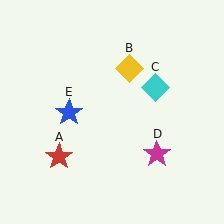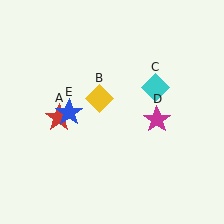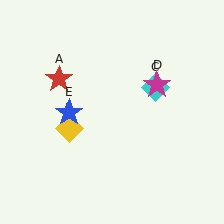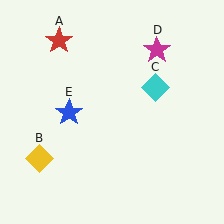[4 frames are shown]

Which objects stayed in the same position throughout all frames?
Cyan diamond (object C) and blue star (object E) remained stationary.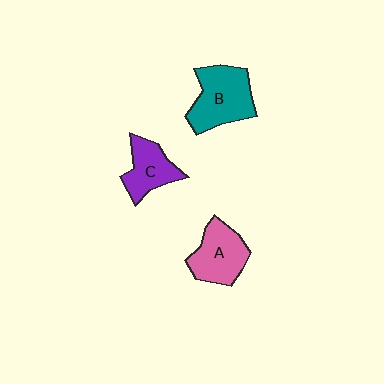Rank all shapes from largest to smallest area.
From largest to smallest: B (teal), A (pink), C (purple).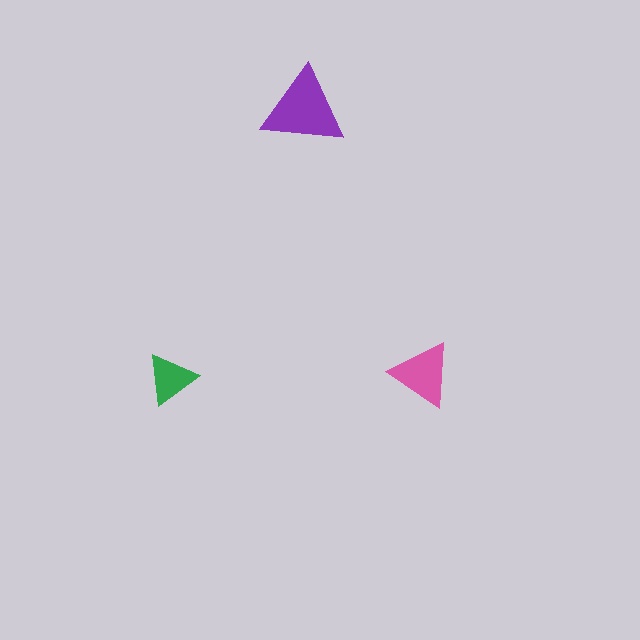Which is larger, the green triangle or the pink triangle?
The pink one.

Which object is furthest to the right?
The pink triangle is rightmost.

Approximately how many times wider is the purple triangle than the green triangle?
About 1.5 times wider.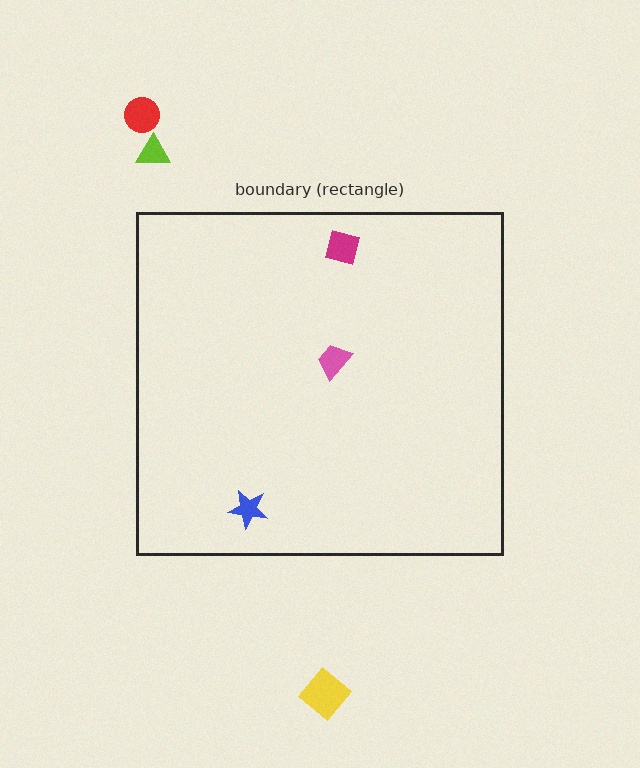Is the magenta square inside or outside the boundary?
Inside.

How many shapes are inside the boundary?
3 inside, 3 outside.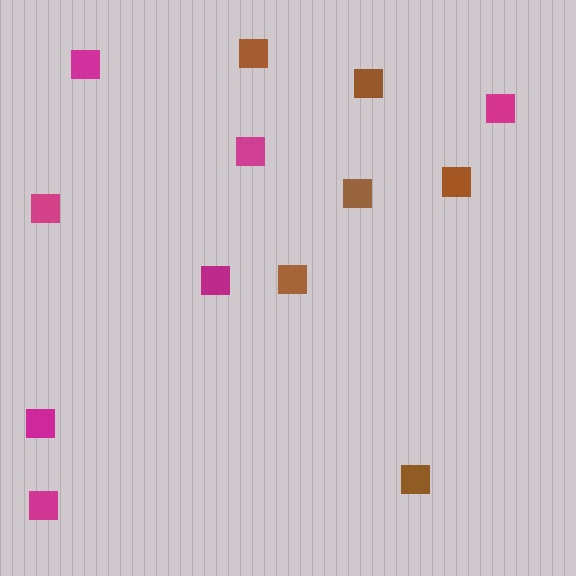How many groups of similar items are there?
There are 2 groups: one group of brown squares (6) and one group of magenta squares (7).